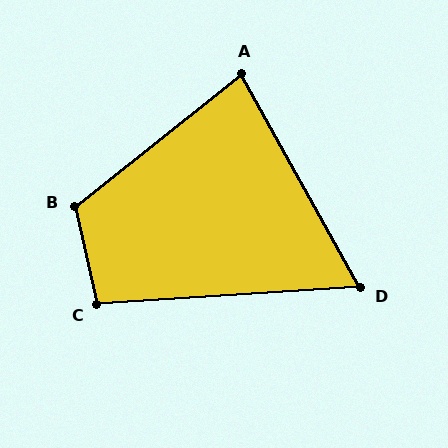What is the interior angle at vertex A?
Approximately 81 degrees (acute).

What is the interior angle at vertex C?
Approximately 99 degrees (obtuse).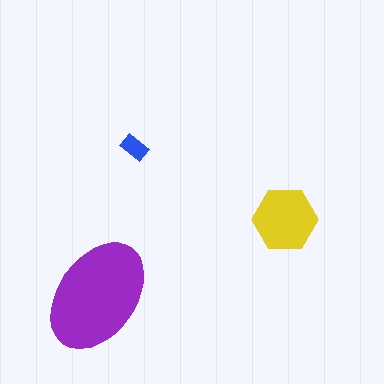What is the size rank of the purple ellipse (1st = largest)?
1st.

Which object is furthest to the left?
The purple ellipse is leftmost.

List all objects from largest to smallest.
The purple ellipse, the yellow hexagon, the blue rectangle.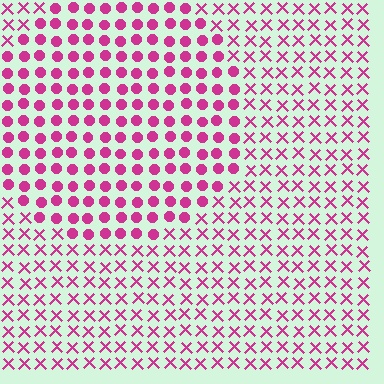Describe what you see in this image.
The image is filled with small magenta elements arranged in a uniform grid. A circle-shaped region contains circles, while the surrounding area contains X marks. The boundary is defined purely by the change in element shape.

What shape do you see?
I see a circle.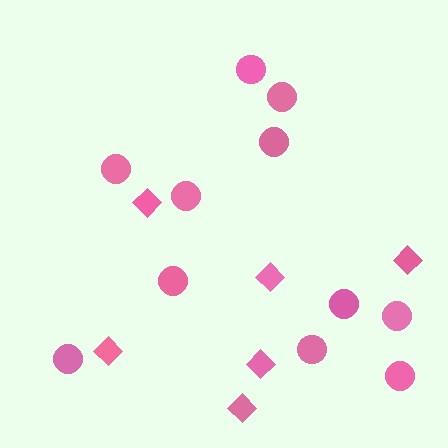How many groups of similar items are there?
There are 2 groups: one group of diamonds (6) and one group of circles (11).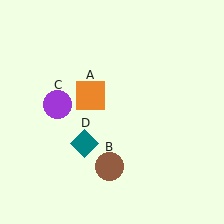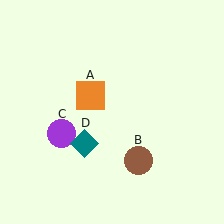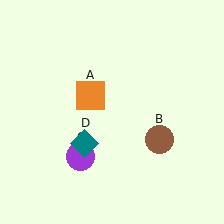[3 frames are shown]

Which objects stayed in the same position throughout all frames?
Orange square (object A) and teal diamond (object D) remained stationary.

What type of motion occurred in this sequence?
The brown circle (object B), purple circle (object C) rotated counterclockwise around the center of the scene.